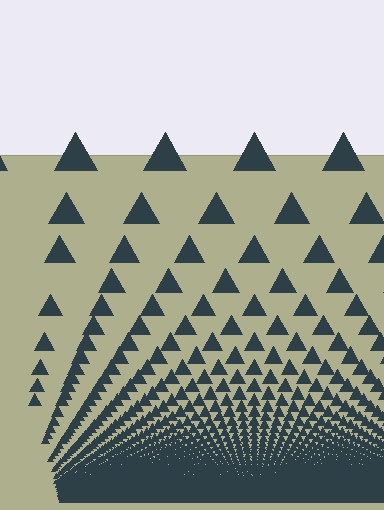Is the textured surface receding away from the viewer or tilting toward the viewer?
The surface appears to tilt toward the viewer. Texture elements get larger and sparser toward the top.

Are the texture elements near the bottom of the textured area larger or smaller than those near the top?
Smaller. The gradient is inverted — elements near the bottom are smaller and denser.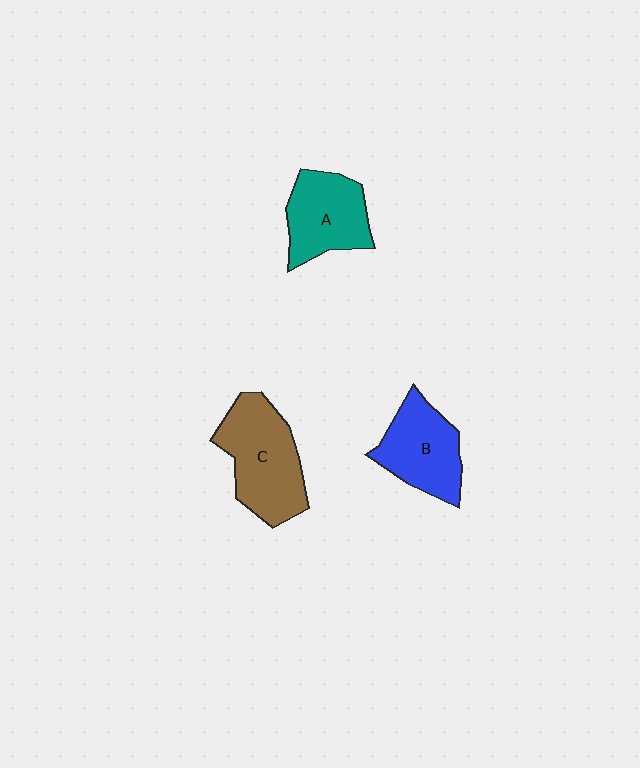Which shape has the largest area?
Shape C (brown).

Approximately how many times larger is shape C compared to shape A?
Approximately 1.3 times.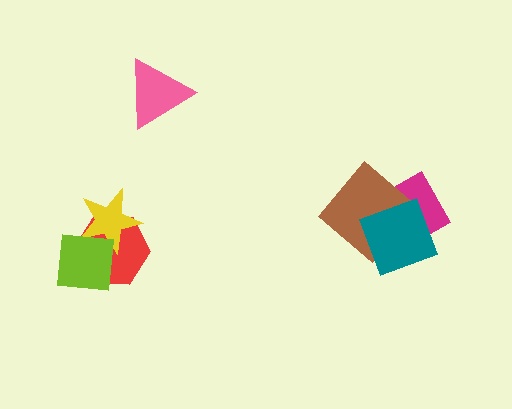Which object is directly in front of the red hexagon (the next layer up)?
The yellow star is directly in front of the red hexagon.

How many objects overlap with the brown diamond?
2 objects overlap with the brown diamond.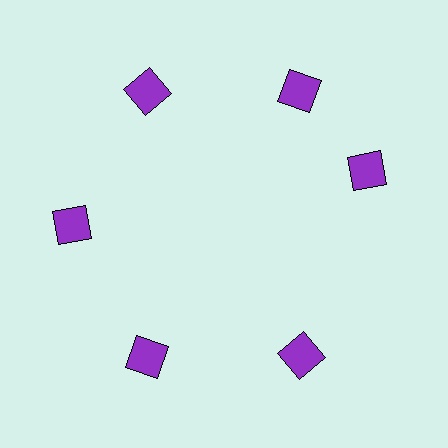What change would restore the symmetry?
The symmetry would be restored by rotating it back into even spacing with its neighbors so that all 6 squares sit at equal angles and equal distance from the center.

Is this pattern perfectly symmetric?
No. The 6 purple squares are arranged in a ring, but one element near the 3 o'clock position is rotated out of alignment along the ring, breaking the 6-fold rotational symmetry.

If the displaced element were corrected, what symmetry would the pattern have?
It would have 6-fold rotational symmetry — the pattern would map onto itself every 60 degrees.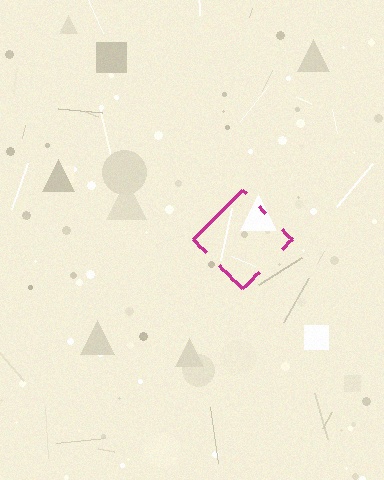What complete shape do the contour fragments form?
The contour fragments form a diamond.